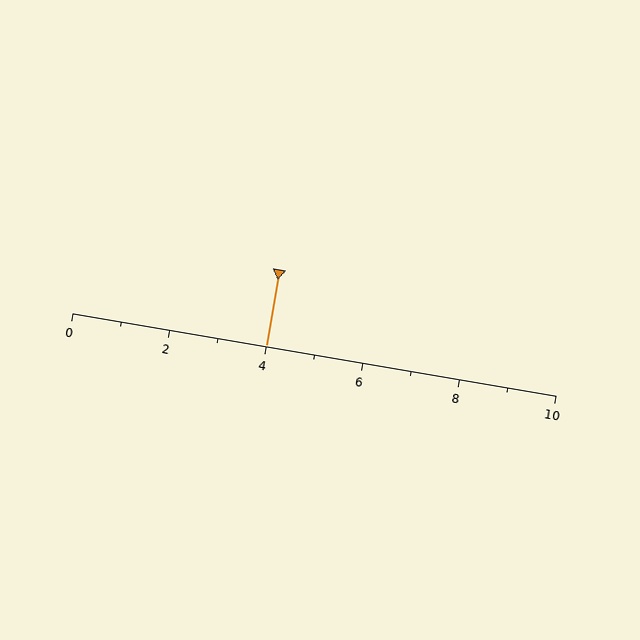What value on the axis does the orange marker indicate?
The marker indicates approximately 4.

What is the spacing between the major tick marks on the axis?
The major ticks are spaced 2 apart.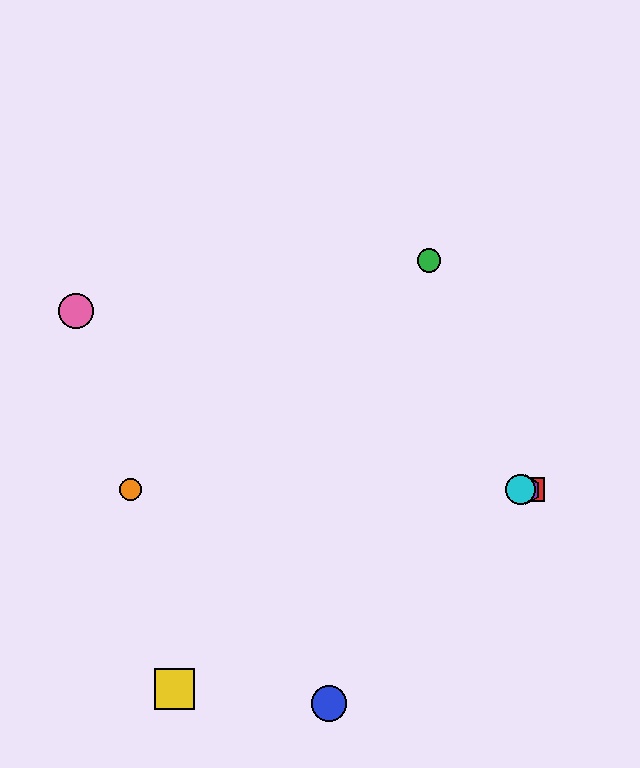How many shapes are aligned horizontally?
4 shapes (the red square, the purple hexagon, the orange circle, the cyan circle) are aligned horizontally.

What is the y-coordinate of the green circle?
The green circle is at y≈261.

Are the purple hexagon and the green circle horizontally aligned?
No, the purple hexagon is at y≈490 and the green circle is at y≈261.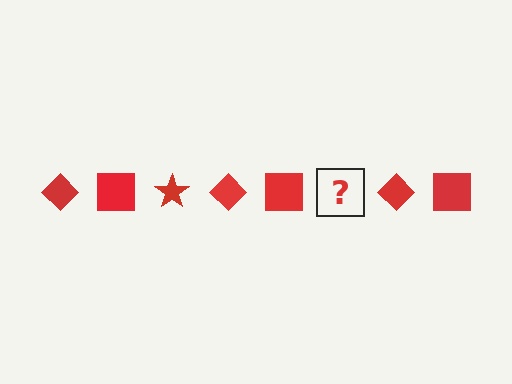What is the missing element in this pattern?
The missing element is a red star.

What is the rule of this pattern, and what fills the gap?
The rule is that the pattern cycles through diamond, square, star shapes in red. The gap should be filled with a red star.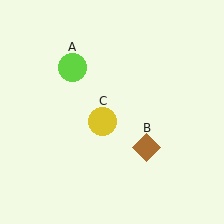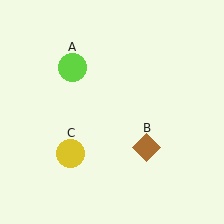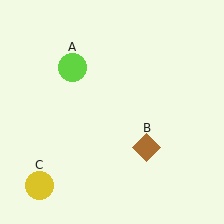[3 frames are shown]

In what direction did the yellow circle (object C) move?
The yellow circle (object C) moved down and to the left.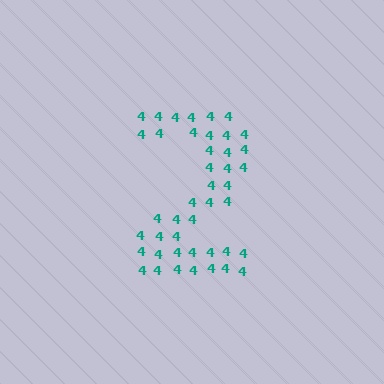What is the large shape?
The large shape is the digit 2.